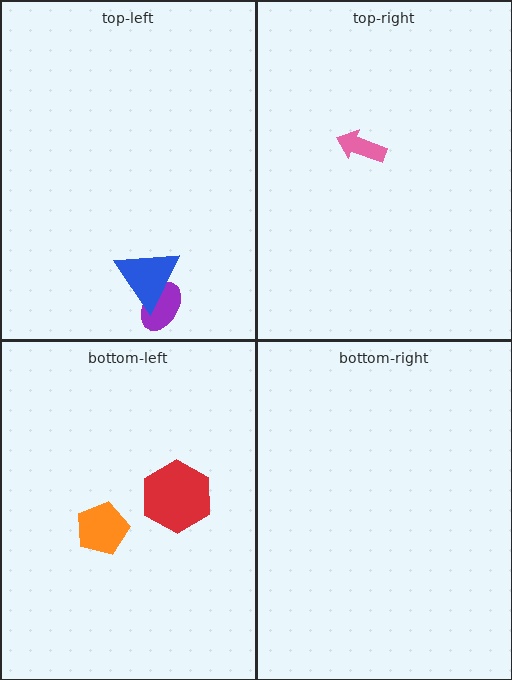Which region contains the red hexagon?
The bottom-left region.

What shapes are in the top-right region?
The pink arrow.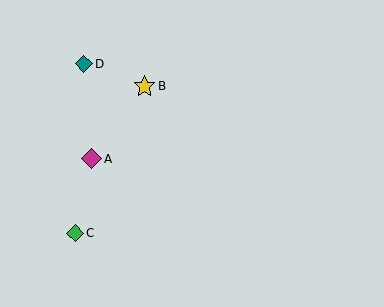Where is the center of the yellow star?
The center of the yellow star is at (144, 86).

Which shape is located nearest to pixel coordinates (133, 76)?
The yellow star (labeled B) at (144, 86) is nearest to that location.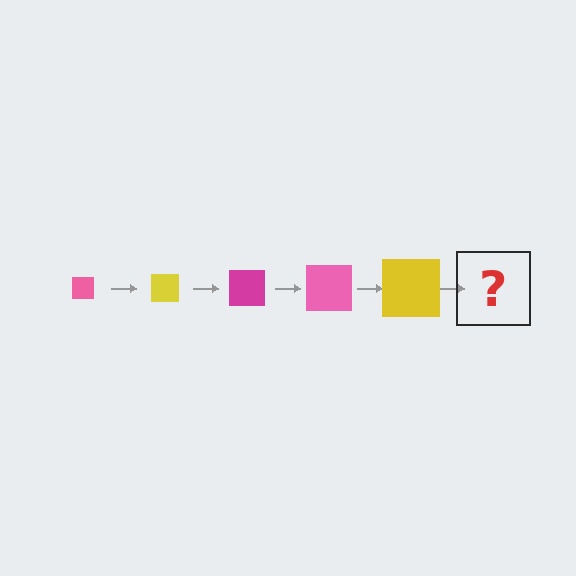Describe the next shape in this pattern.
It should be a magenta square, larger than the previous one.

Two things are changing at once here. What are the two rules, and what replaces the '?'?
The two rules are that the square grows larger each step and the color cycles through pink, yellow, and magenta. The '?' should be a magenta square, larger than the previous one.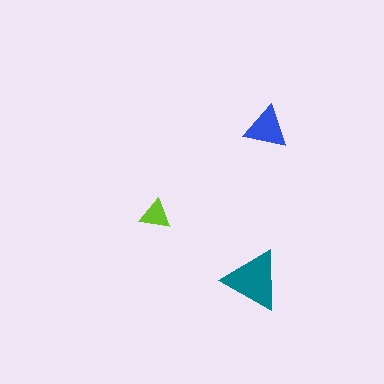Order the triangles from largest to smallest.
the teal one, the blue one, the lime one.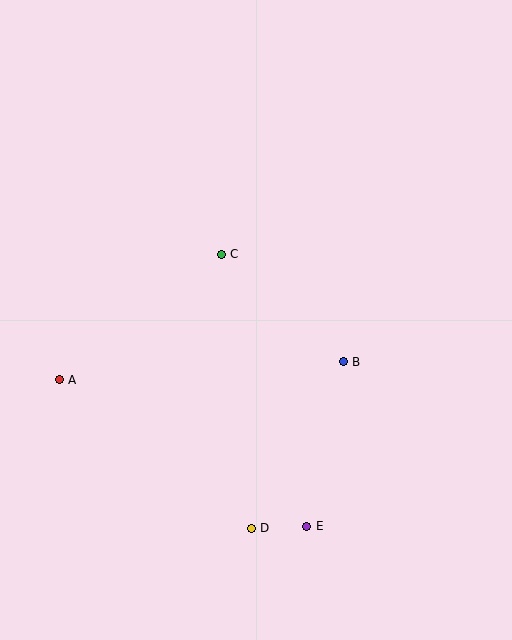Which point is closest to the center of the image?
Point C at (221, 254) is closest to the center.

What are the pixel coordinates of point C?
Point C is at (221, 254).